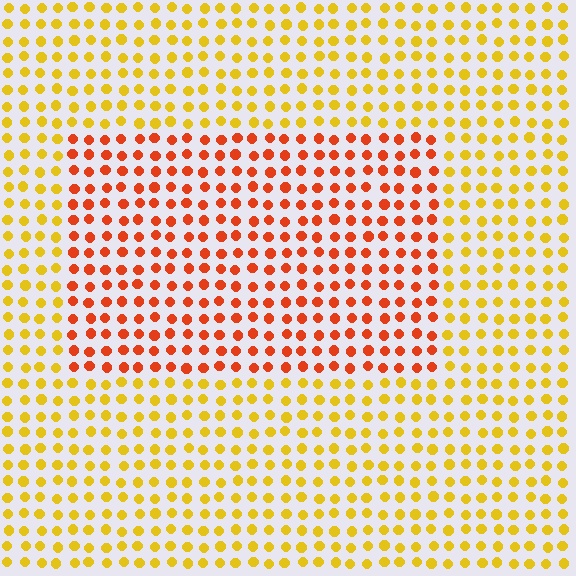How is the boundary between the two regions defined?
The boundary is defined purely by a slight shift in hue (about 40 degrees). Spacing, size, and orientation are identical on both sides.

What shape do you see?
I see a rectangle.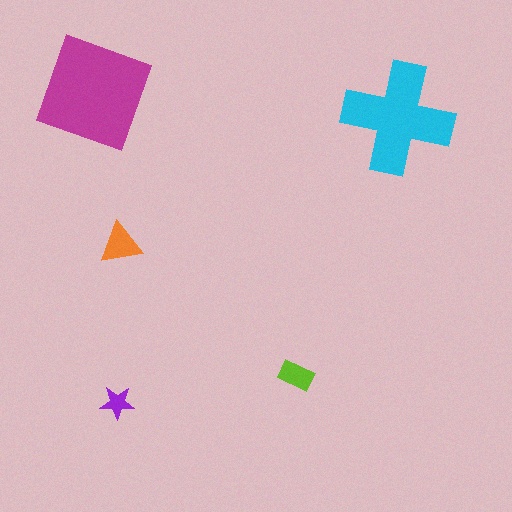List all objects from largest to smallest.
The magenta square, the cyan cross, the orange triangle, the lime rectangle, the purple star.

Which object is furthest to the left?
The magenta square is leftmost.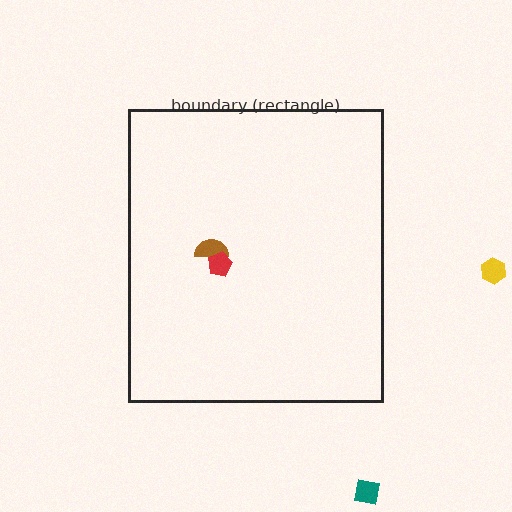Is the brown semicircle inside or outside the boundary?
Inside.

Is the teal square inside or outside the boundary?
Outside.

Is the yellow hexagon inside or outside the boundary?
Outside.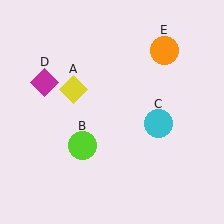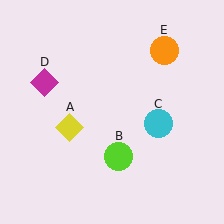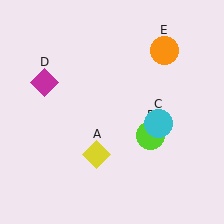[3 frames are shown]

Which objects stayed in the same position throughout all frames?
Cyan circle (object C) and magenta diamond (object D) and orange circle (object E) remained stationary.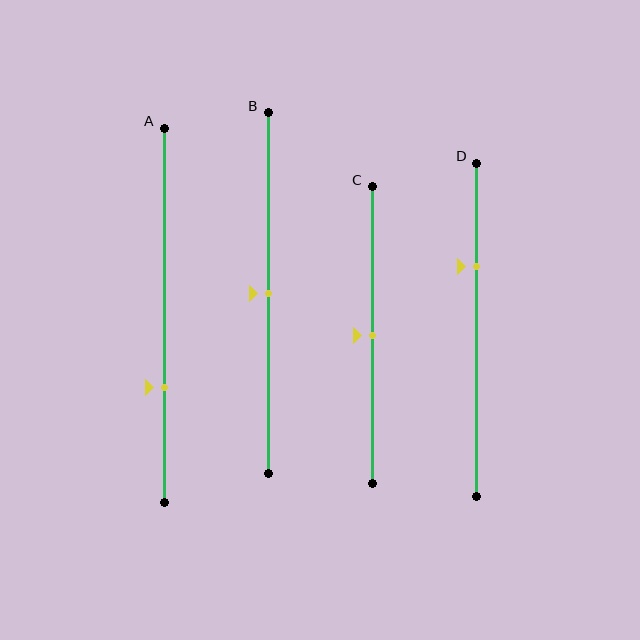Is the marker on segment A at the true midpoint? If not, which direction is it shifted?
No, the marker on segment A is shifted downward by about 19% of the segment length.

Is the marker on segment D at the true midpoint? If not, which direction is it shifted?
No, the marker on segment D is shifted upward by about 19% of the segment length.